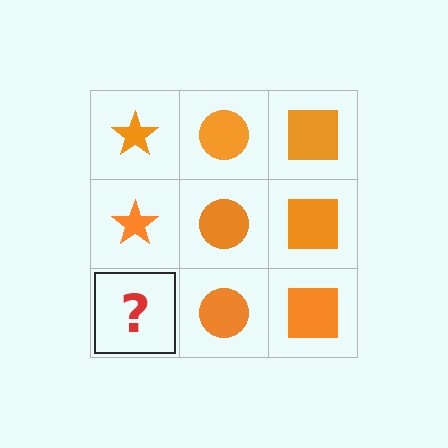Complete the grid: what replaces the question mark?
The question mark should be replaced with an orange star.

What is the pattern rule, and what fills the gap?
The rule is that each column has a consistent shape. The gap should be filled with an orange star.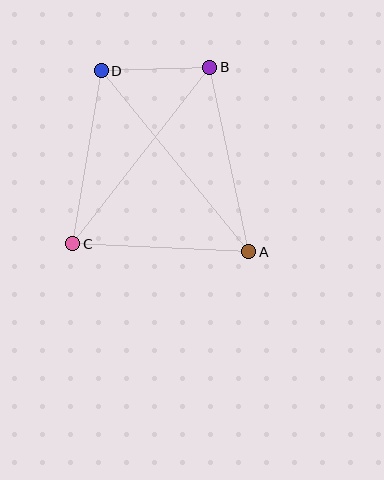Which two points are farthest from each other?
Points A and D are farthest from each other.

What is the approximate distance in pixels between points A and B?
The distance between A and B is approximately 189 pixels.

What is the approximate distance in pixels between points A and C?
The distance between A and C is approximately 176 pixels.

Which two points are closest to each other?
Points B and D are closest to each other.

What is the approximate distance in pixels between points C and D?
The distance between C and D is approximately 176 pixels.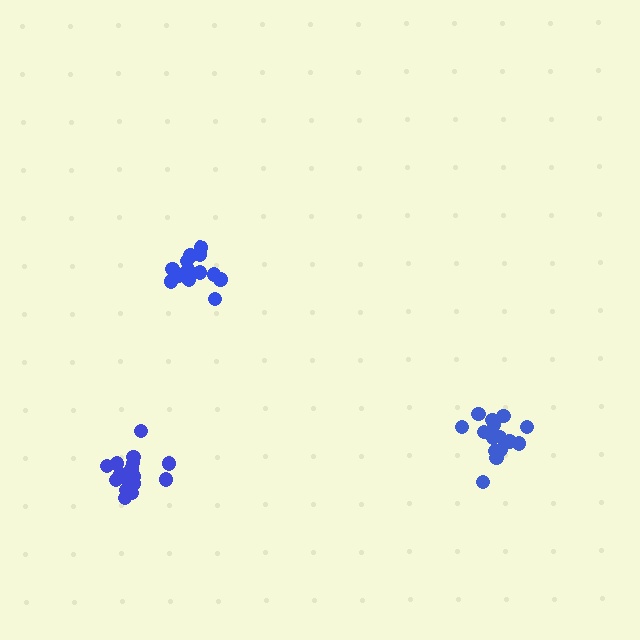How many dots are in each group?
Group 1: 15 dots, Group 2: 14 dots, Group 3: 17 dots (46 total).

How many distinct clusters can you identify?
There are 3 distinct clusters.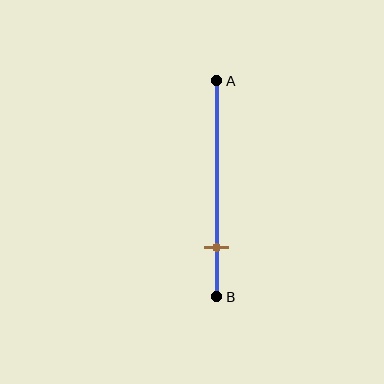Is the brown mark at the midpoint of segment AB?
No, the mark is at about 75% from A, not at the 50% midpoint.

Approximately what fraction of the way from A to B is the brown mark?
The brown mark is approximately 75% of the way from A to B.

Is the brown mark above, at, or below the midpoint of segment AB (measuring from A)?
The brown mark is below the midpoint of segment AB.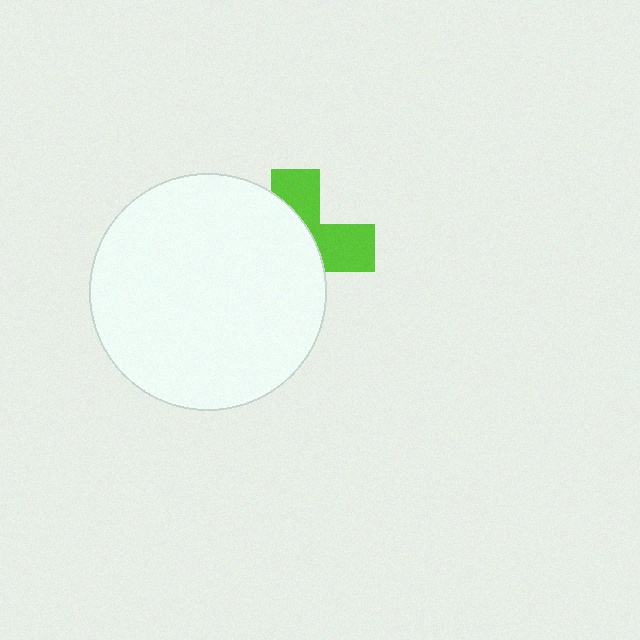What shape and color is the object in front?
The object in front is a white circle.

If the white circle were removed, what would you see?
You would see the complete lime cross.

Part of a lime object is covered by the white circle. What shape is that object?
It is a cross.